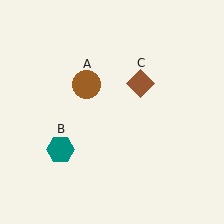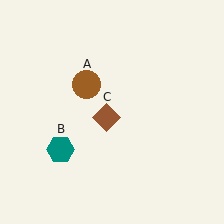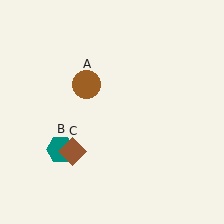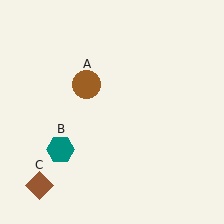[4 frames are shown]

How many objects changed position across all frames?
1 object changed position: brown diamond (object C).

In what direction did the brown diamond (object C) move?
The brown diamond (object C) moved down and to the left.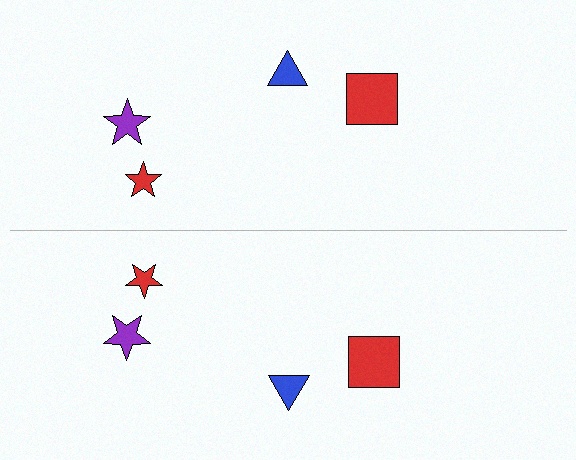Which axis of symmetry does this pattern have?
The pattern has a horizontal axis of symmetry running through the center of the image.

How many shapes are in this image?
There are 8 shapes in this image.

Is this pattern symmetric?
Yes, this pattern has bilateral (reflection) symmetry.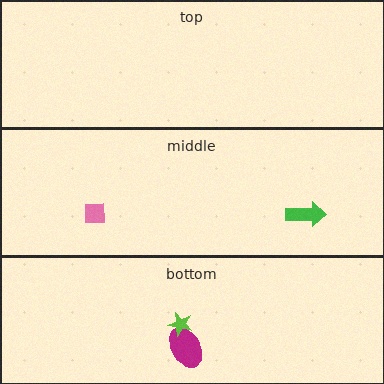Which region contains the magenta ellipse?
The bottom region.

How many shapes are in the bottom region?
2.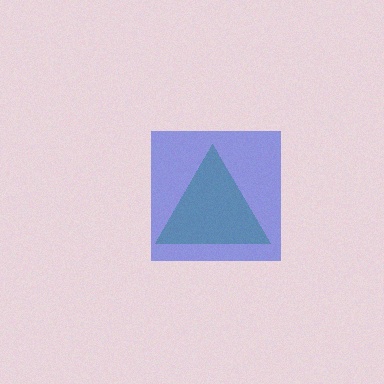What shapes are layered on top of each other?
The layered shapes are: a green triangle, a blue square.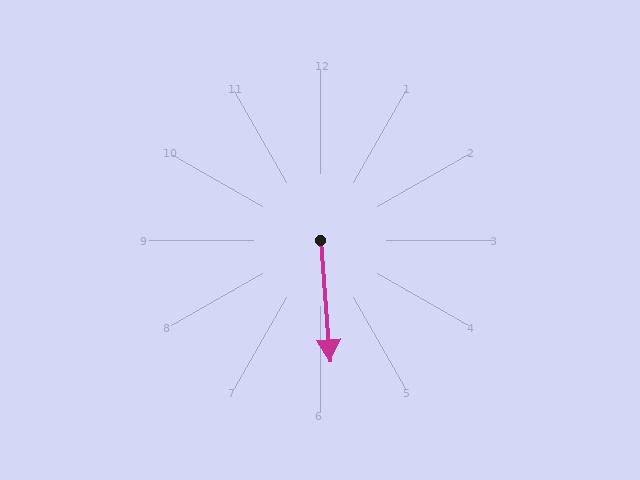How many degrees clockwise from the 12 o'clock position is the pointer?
Approximately 175 degrees.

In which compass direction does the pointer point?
South.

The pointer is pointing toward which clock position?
Roughly 6 o'clock.